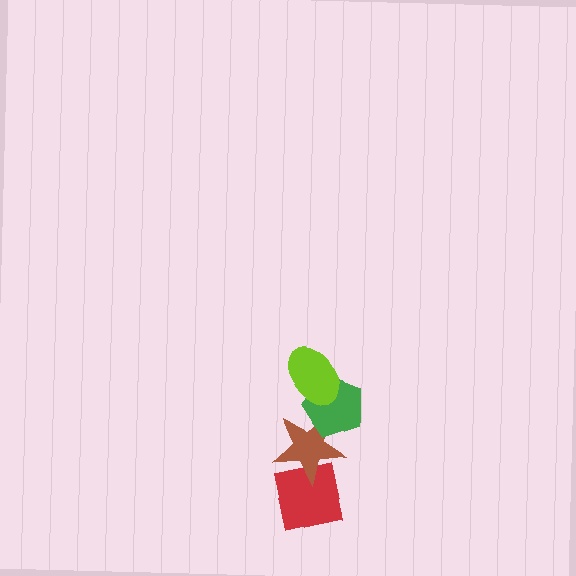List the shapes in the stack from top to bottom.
From top to bottom: the lime ellipse, the green pentagon, the brown star, the red square.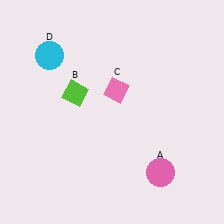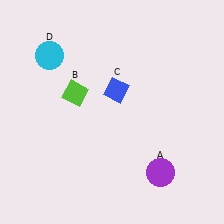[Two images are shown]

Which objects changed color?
A changed from pink to purple. C changed from pink to blue.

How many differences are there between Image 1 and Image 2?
There are 2 differences between the two images.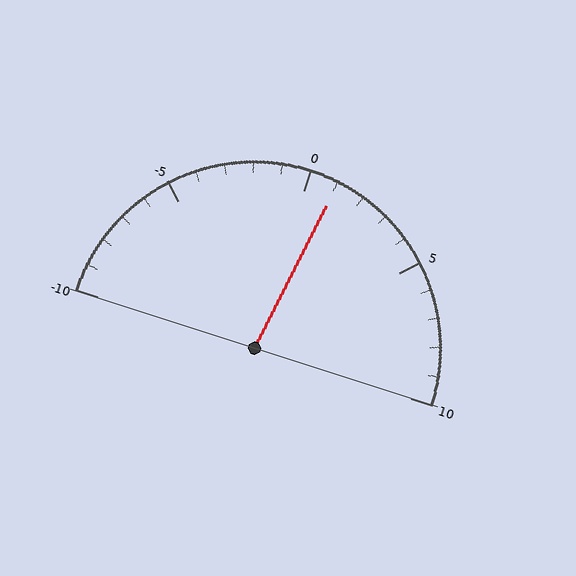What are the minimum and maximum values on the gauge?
The gauge ranges from -10 to 10.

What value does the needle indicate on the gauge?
The needle indicates approximately 1.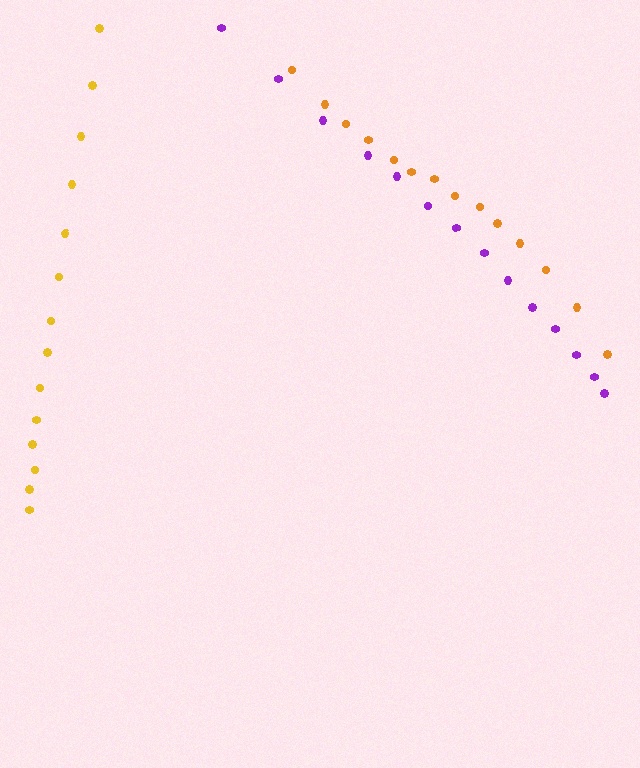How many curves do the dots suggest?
There are 3 distinct paths.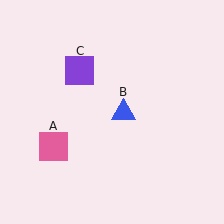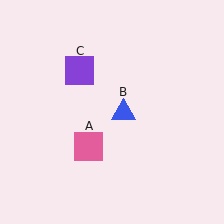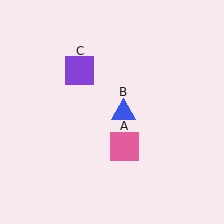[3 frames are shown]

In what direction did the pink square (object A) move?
The pink square (object A) moved right.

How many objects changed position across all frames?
1 object changed position: pink square (object A).